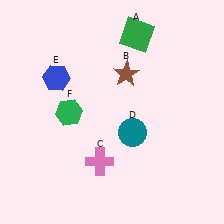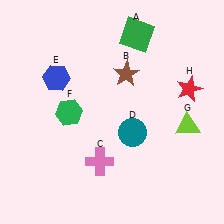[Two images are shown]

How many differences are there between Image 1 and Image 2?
There are 2 differences between the two images.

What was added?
A lime triangle (G), a red star (H) were added in Image 2.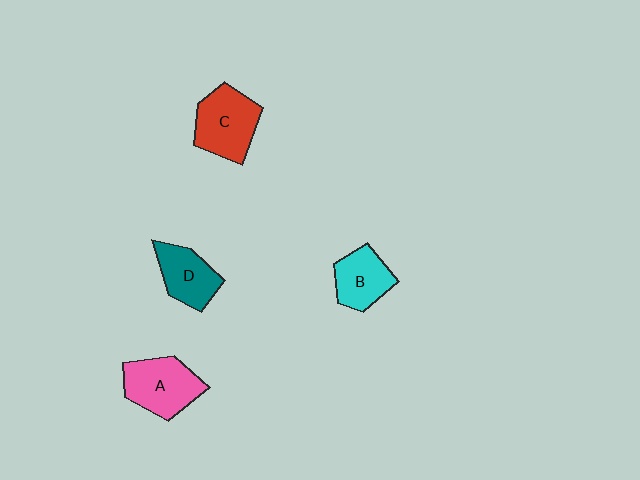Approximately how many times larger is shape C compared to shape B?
Approximately 1.3 times.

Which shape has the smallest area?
Shape B (cyan).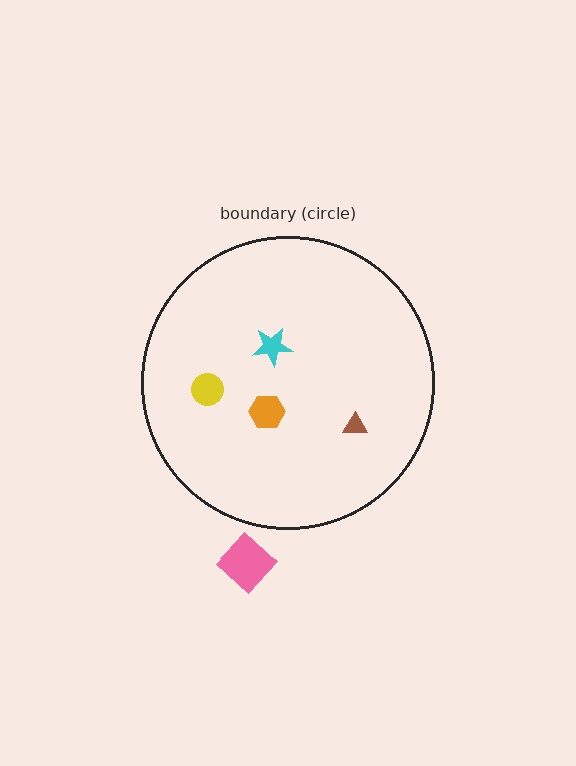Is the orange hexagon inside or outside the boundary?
Inside.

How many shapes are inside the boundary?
4 inside, 1 outside.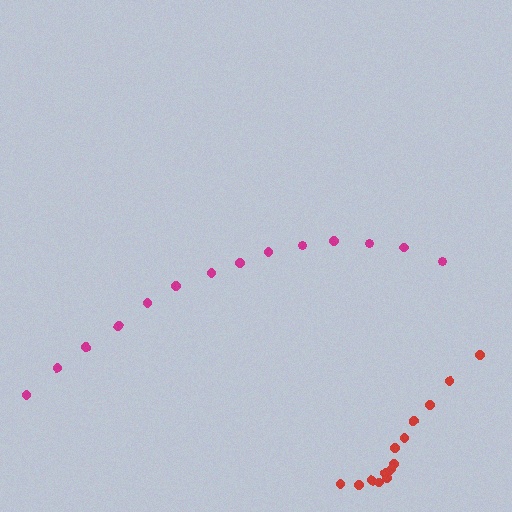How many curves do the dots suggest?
There are 2 distinct paths.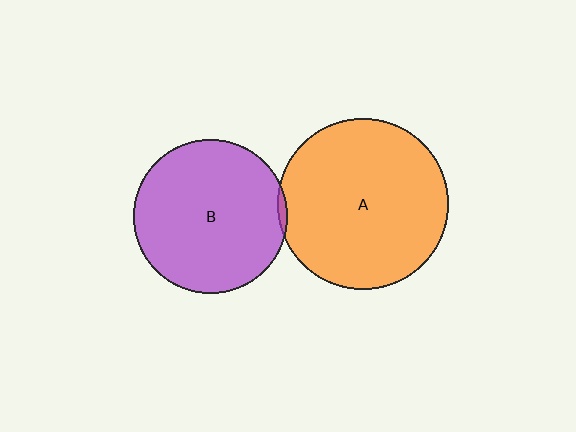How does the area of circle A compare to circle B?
Approximately 1.2 times.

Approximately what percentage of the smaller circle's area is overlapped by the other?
Approximately 5%.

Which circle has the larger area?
Circle A (orange).